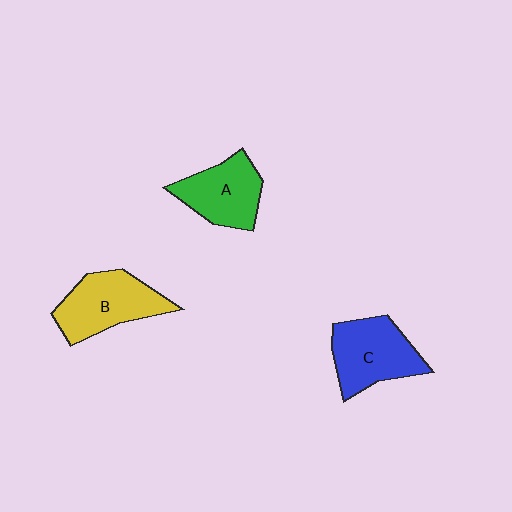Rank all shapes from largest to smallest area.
From largest to smallest: B (yellow), C (blue), A (green).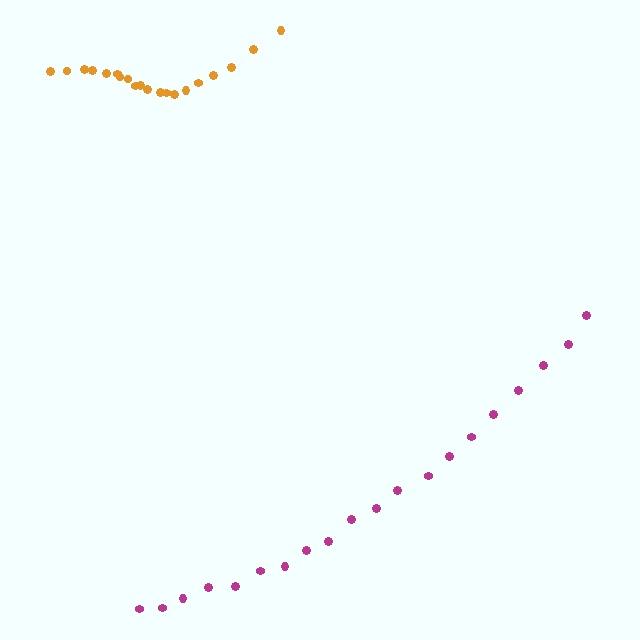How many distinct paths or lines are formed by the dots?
There are 2 distinct paths.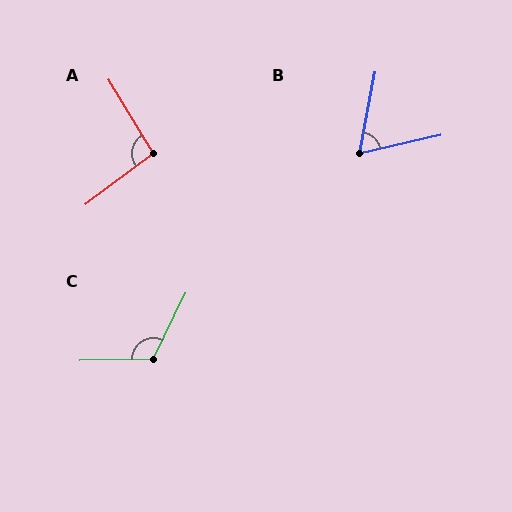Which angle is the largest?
C, at approximately 118 degrees.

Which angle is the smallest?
B, at approximately 66 degrees.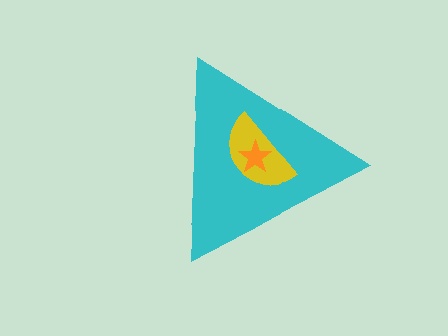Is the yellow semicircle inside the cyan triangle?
Yes.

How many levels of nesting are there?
3.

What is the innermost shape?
The orange star.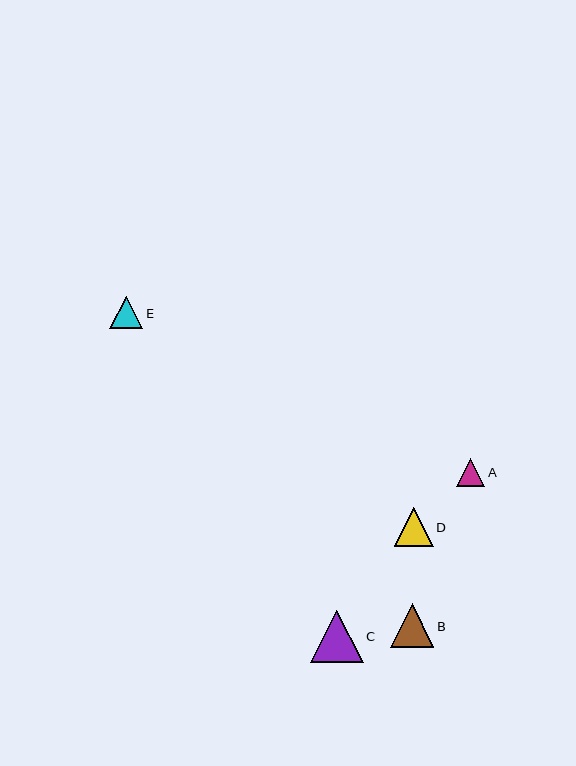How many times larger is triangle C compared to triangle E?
Triangle C is approximately 1.6 times the size of triangle E.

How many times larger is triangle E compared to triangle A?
Triangle E is approximately 1.1 times the size of triangle A.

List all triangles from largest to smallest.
From largest to smallest: C, B, D, E, A.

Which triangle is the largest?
Triangle C is the largest with a size of approximately 53 pixels.